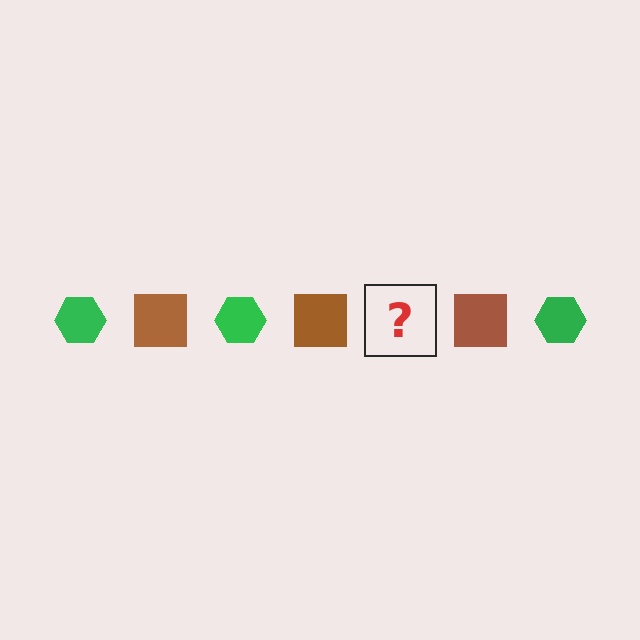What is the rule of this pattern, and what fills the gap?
The rule is that the pattern alternates between green hexagon and brown square. The gap should be filled with a green hexagon.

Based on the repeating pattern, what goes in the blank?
The blank should be a green hexagon.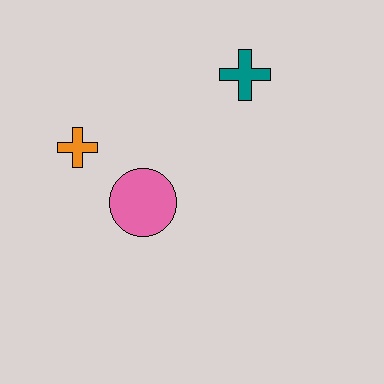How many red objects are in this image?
There are no red objects.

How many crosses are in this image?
There are 2 crosses.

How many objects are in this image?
There are 3 objects.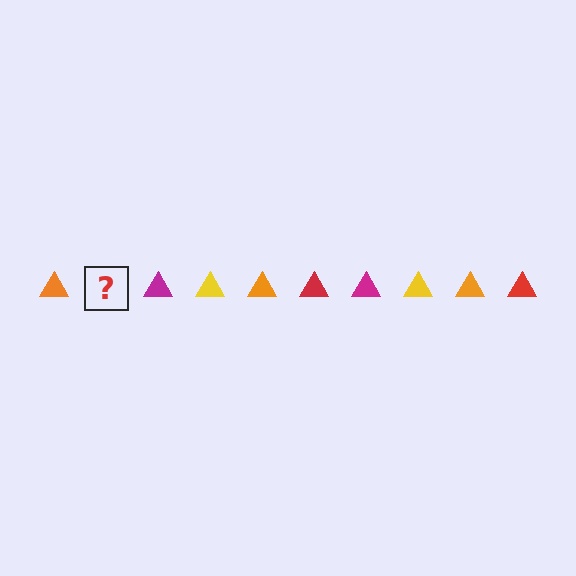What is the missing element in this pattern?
The missing element is a red triangle.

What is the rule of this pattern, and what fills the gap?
The rule is that the pattern cycles through orange, red, magenta, yellow triangles. The gap should be filled with a red triangle.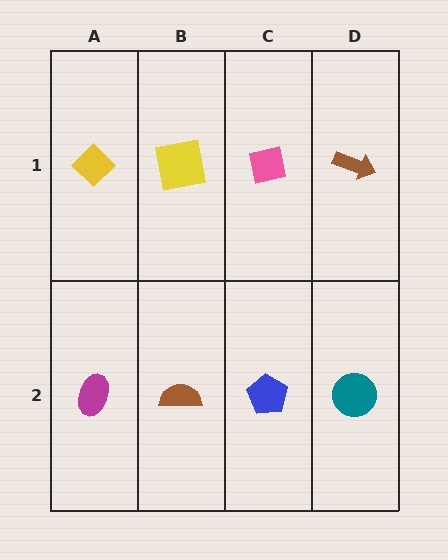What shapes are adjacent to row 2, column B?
A yellow square (row 1, column B), a magenta ellipse (row 2, column A), a blue pentagon (row 2, column C).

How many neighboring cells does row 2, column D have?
2.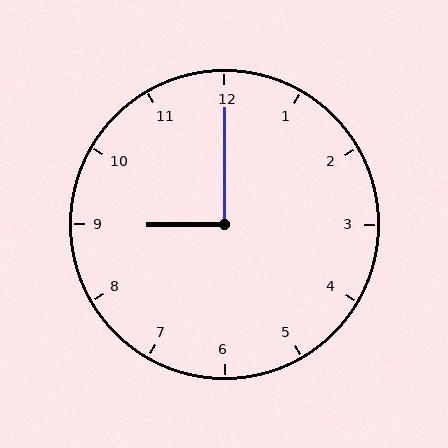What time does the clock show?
9:00.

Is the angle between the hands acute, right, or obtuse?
It is right.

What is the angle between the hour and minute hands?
Approximately 90 degrees.